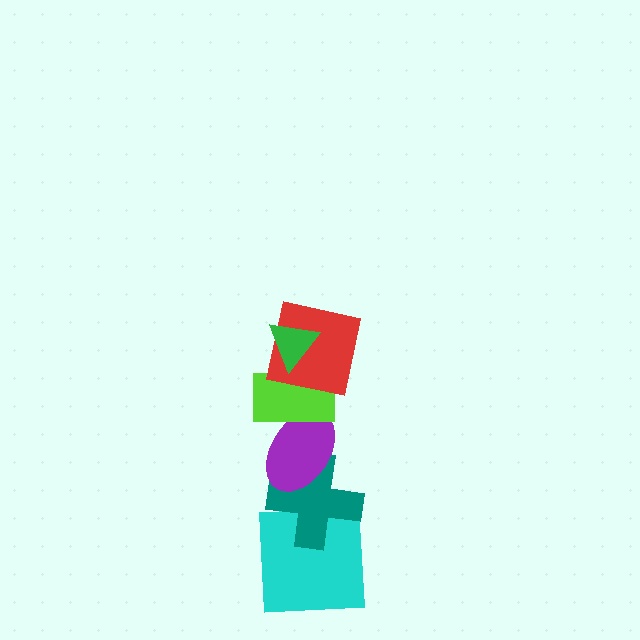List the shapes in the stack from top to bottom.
From top to bottom: the green triangle, the red square, the lime rectangle, the purple ellipse, the teal cross, the cyan square.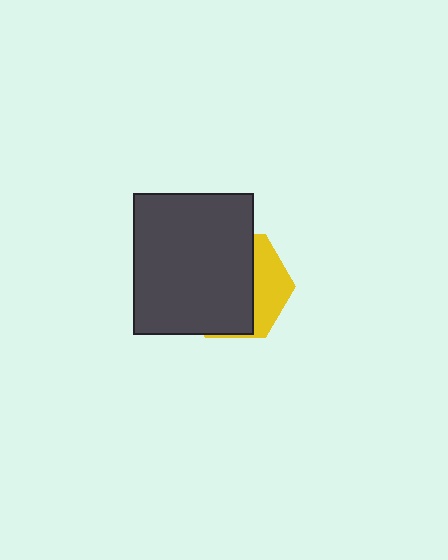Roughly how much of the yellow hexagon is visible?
A small part of it is visible (roughly 31%).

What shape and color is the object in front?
The object in front is a dark gray rectangle.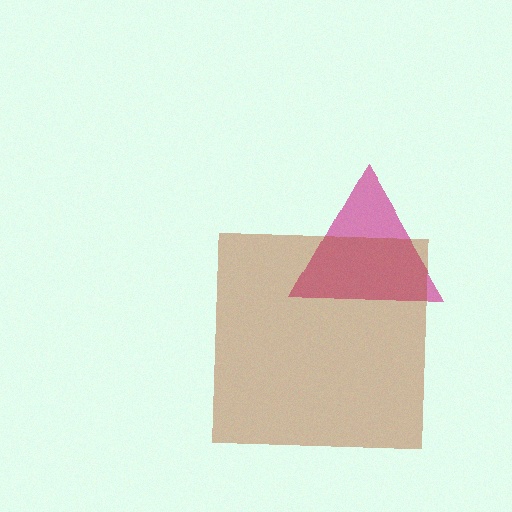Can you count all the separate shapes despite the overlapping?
Yes, there are 2 separate shapes.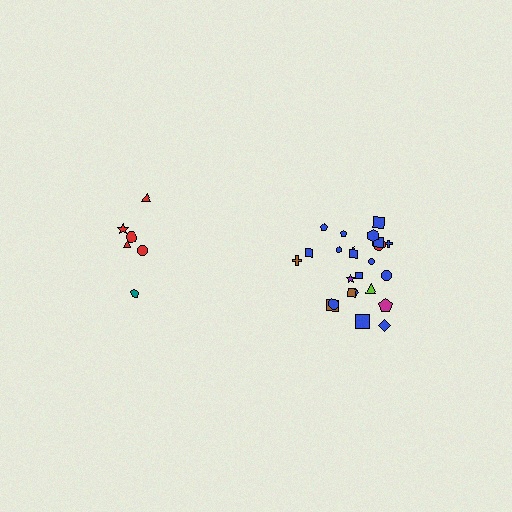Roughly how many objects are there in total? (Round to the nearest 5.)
Roughly 30 objects in total.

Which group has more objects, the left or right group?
The right group.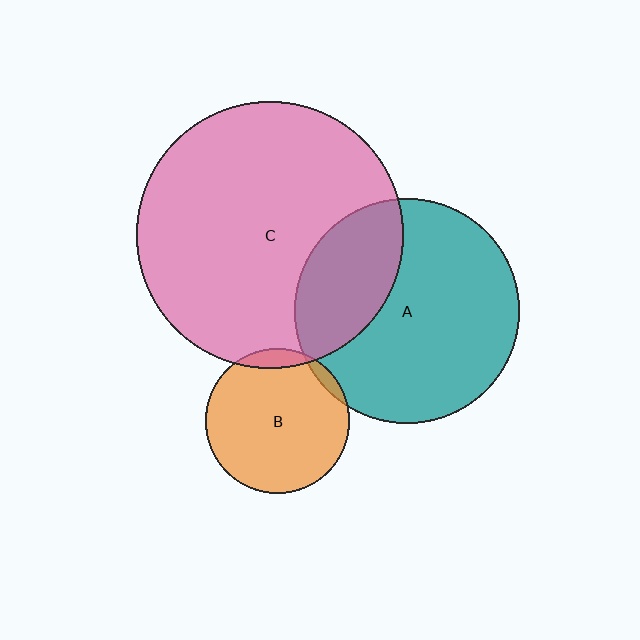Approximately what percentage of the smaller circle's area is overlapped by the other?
Approximately 5%.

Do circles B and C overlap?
Yes.